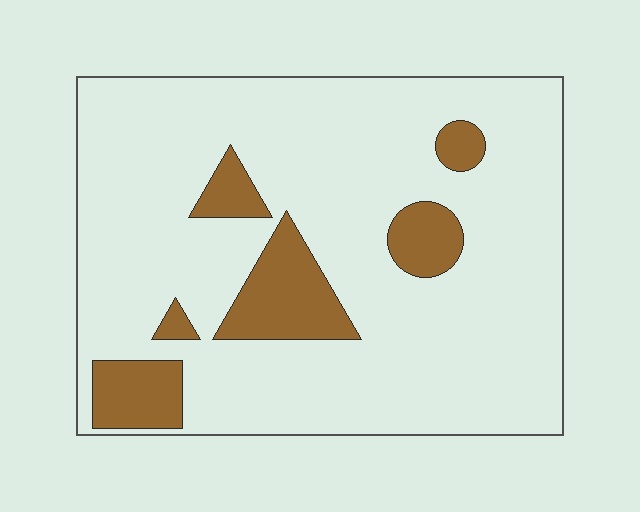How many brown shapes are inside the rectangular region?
6.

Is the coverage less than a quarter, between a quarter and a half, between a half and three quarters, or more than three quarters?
Less than a quarter.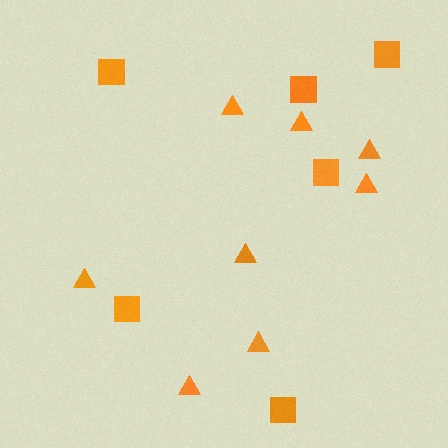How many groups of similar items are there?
There are 2 groups: one group of triangles (8) and one group of squares (6).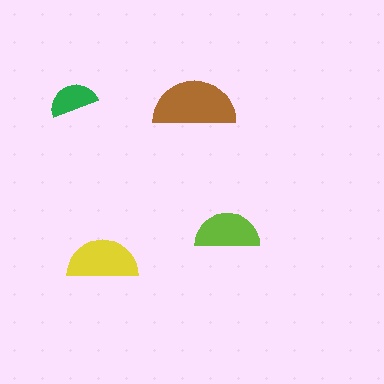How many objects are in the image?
There are 4 objects in the image.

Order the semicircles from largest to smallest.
the brown one, the yellow one, the lime one, the green one.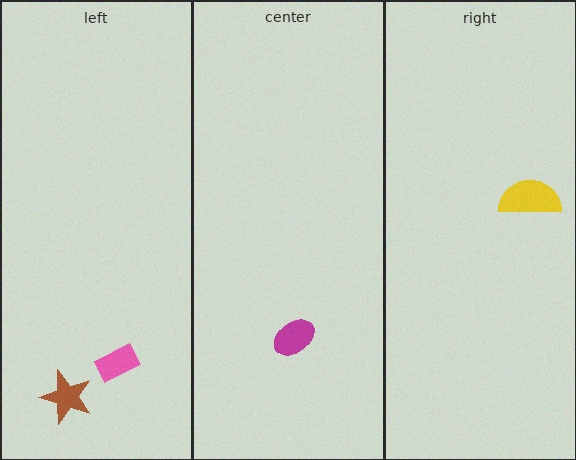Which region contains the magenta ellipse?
The center region.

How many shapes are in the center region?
1.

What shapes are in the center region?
The magenta ellipse.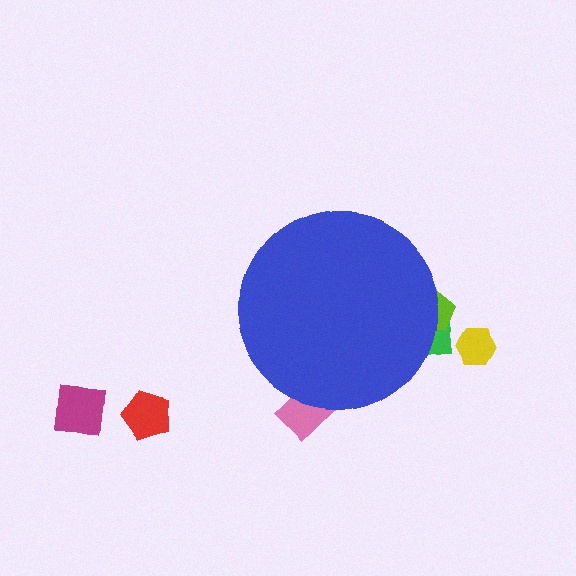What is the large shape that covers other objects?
A blue circle.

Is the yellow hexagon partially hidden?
No, the yellow hexagon is fully visible.